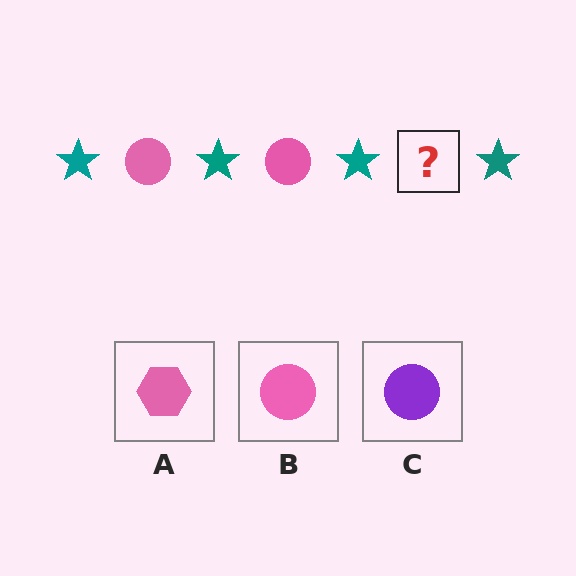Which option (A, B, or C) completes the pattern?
B.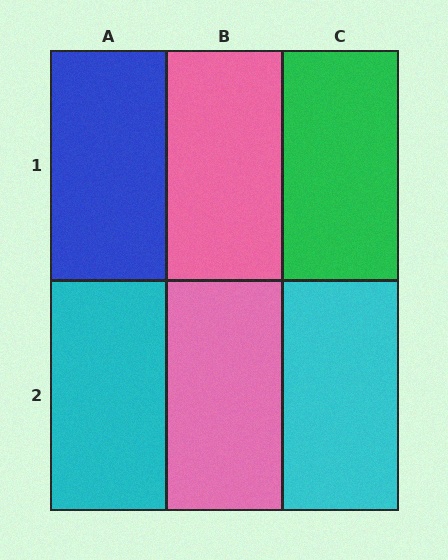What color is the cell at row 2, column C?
Cyan.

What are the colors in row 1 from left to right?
Blue, pink, green.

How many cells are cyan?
2 cells are cyan.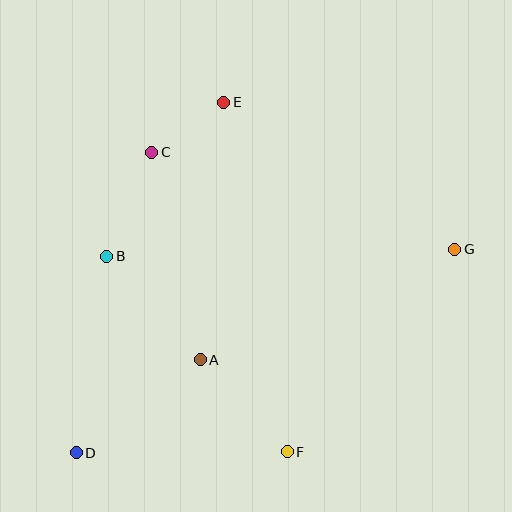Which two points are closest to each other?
Points C and E are closest to each other.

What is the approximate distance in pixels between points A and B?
The distance between A and B is approximately 140 pixels.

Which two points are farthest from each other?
Points D and G are farthest from each other.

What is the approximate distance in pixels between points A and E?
The distance between A and E is approximately 259 pixels.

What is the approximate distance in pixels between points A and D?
The distance between A and D is approximately 155 pixels.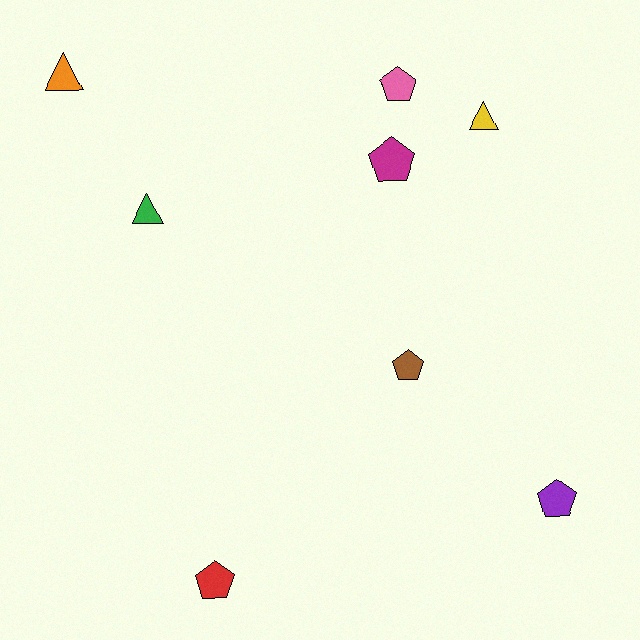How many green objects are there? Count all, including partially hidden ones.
There is 1 green object.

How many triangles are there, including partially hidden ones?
There are 3 triangles.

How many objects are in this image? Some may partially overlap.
There are 8 objects.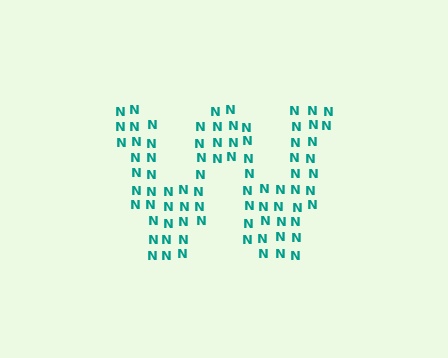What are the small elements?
The small elements are letter N's.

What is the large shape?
The large shape is the letter W.